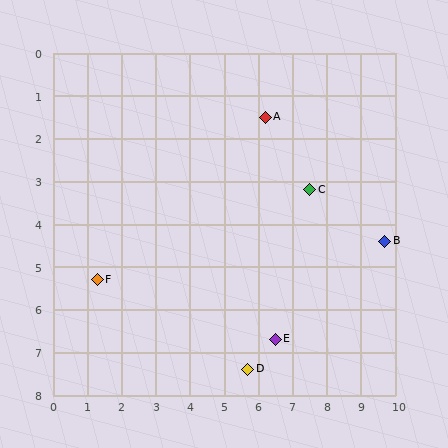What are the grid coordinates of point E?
Point E is at approximately (6.5, 6.7).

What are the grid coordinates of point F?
Point F is at approximately (1.3, 5.3).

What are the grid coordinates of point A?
Point A is at approximately (6.2, 1.5).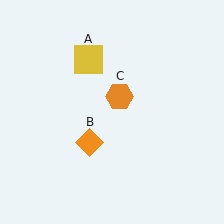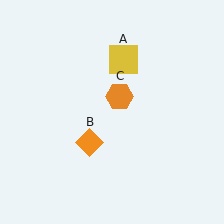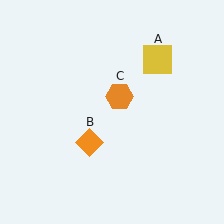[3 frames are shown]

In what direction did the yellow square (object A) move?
The yellow square (object A) moved right.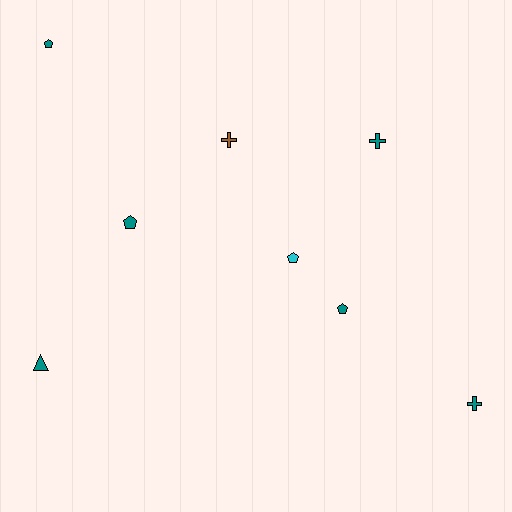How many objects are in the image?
There are 8 objects.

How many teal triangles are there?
There is 1 teal triangle.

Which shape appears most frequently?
Pentagon, with 4 objects.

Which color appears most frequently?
Teal, with 6 objects.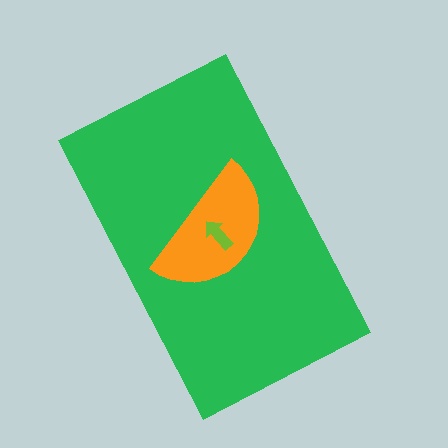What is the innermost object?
The lime arrow.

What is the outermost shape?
The green rectangle.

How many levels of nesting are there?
3.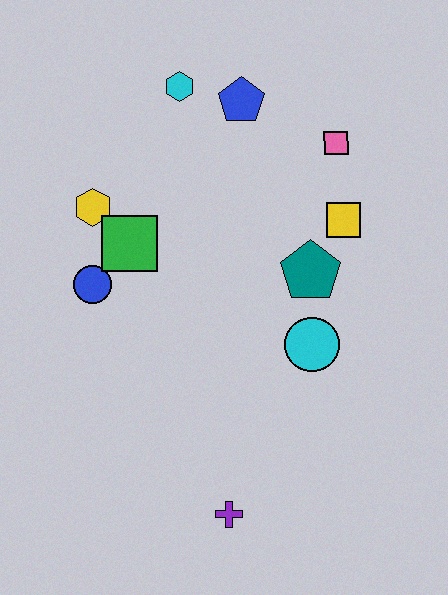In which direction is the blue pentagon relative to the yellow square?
The blue pentagon is above the yellow square.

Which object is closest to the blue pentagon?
The cyan hexagon is closest to the blue pentagon.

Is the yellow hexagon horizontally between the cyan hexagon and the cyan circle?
No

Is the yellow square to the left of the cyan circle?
No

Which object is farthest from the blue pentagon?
The purple cross is farthest from the blue pentagon.